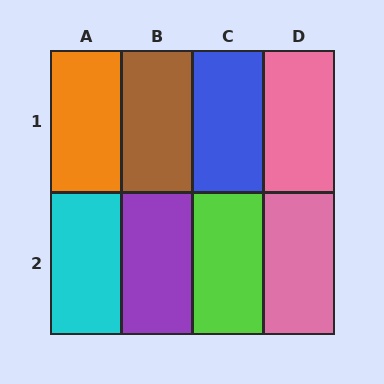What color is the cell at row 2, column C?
Lime.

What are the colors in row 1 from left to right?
Orange, brown, blue, pink.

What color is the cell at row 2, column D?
Pink.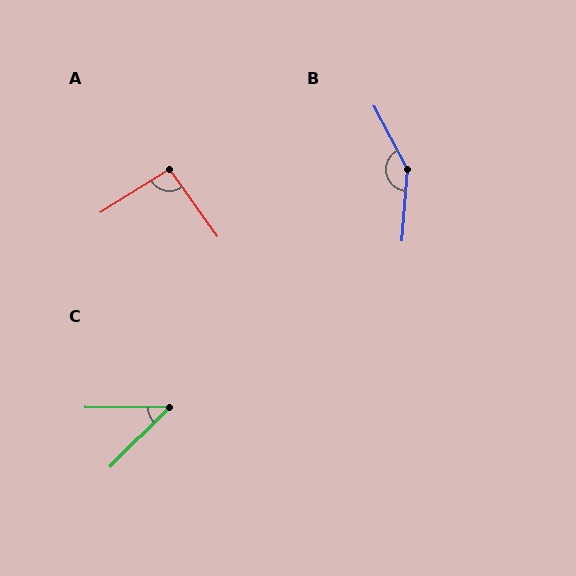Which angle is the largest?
B, at approximately 148 degrees.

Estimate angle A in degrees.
Approximately 93 degrees.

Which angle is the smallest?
C, at approximately 46 degrees.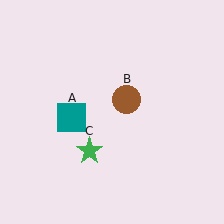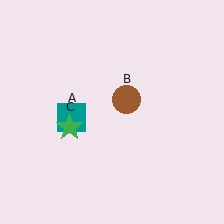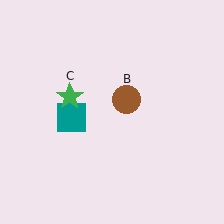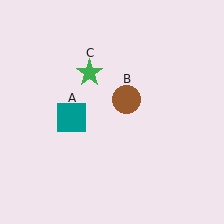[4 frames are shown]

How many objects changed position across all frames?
1 object changed position: green star (object C).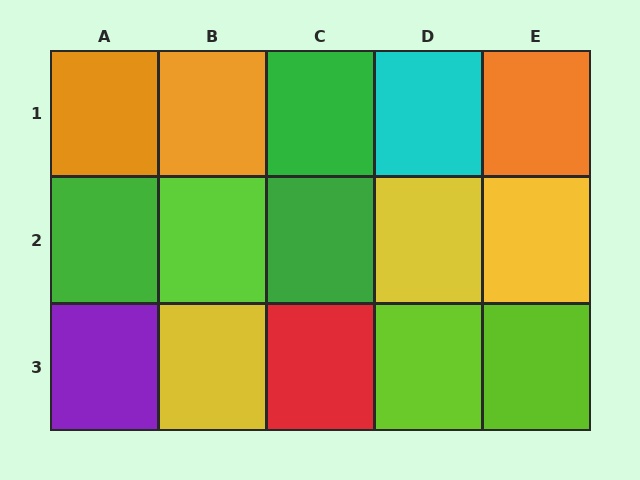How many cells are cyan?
1 cell is cyan.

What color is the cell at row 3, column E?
Lime.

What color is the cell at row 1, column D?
Cyan.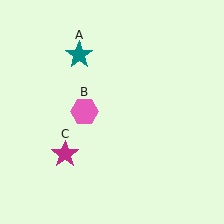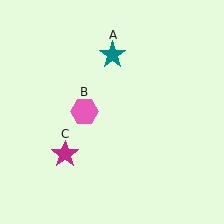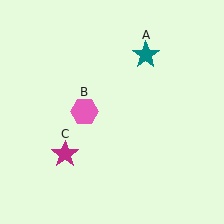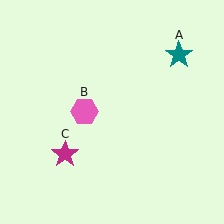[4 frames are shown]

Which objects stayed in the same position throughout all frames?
Pink hexagon (object B) and magenta star (object C) remained stationary.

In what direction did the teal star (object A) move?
The teal star (object A) moved right.